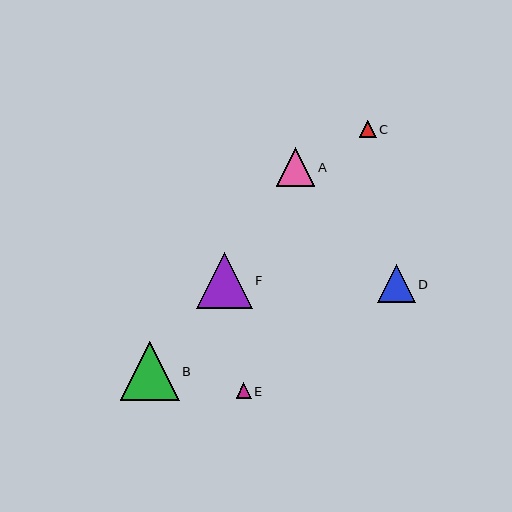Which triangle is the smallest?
Triangle E is the smallest with a size of approximately 15 pixels.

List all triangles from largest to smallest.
From largest to smallest: B, F, A, D, C, E.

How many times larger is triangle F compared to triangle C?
Triangle F is approximately 3.3 times the size of triangle C.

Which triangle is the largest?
Triangle B is the largest with a size of approximately 59 pixels.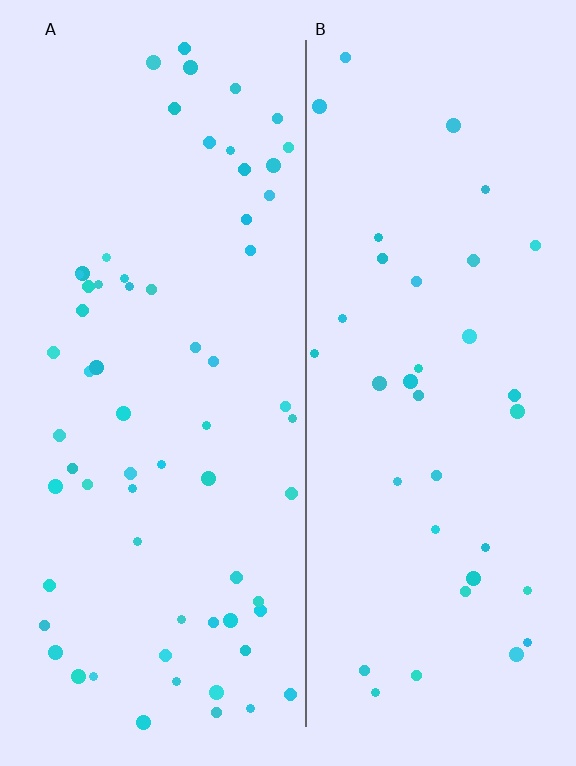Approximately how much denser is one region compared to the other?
Approximately 1.8× — region A over region B.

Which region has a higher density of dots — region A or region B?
A (the left).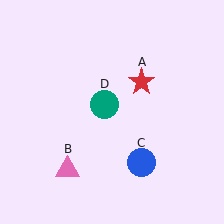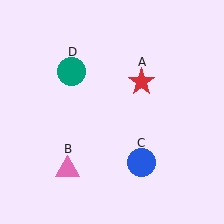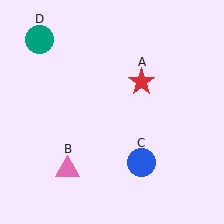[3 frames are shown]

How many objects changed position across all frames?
1 object changed position: teal circle (object D).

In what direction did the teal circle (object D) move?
The teal circle (object D) moved up and to the left.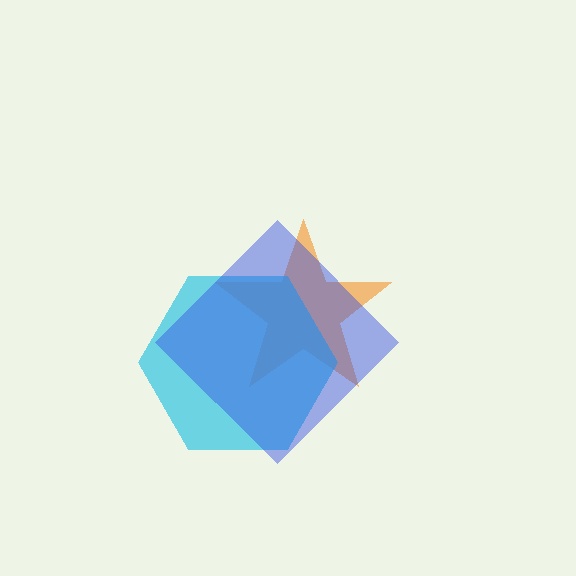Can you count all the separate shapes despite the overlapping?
Yes, there are 3 separate shapes.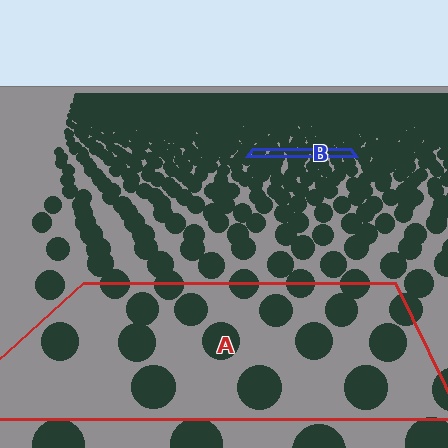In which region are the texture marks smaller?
The texture marks are smaller in region B, because it is farther away.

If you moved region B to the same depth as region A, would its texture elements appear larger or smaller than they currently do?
They would appear larger. At a closer depth, the same texture elements are projected at a bigger on-screen size.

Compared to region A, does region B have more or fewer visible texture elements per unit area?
Region B has more texture elements per unit area — they are packed more densely because it is farther away.